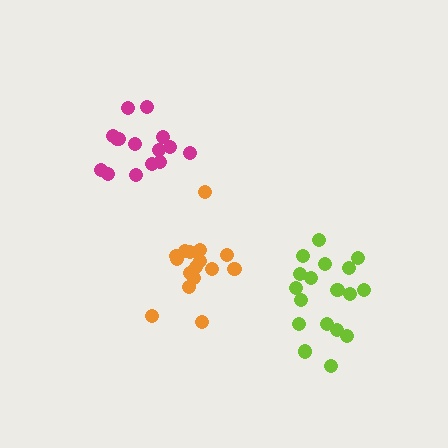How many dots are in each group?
Group 1: 15 dots, Group 2: 16 dots, Group 3: 18 dots (49 total).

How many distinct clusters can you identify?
There are 3 distinct clusters.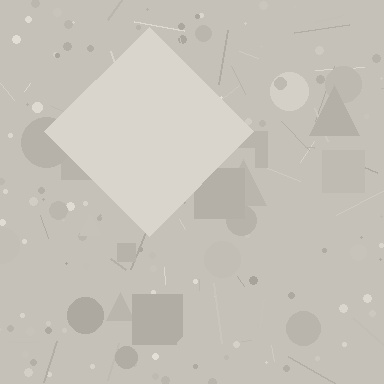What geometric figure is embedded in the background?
A diamond is embedded in the background.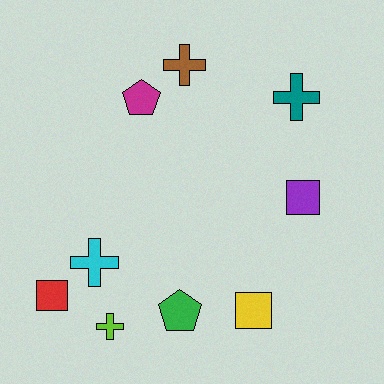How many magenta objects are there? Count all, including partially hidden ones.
There is 1 magenta object.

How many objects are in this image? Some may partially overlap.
There are 9 objects.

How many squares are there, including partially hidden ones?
There are 3 squares.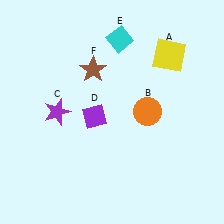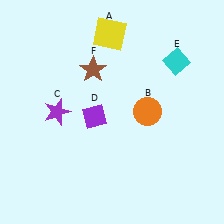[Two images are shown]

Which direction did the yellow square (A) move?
The yellow square (A) moved left.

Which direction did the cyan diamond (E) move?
The cyan diamond (E) moved right.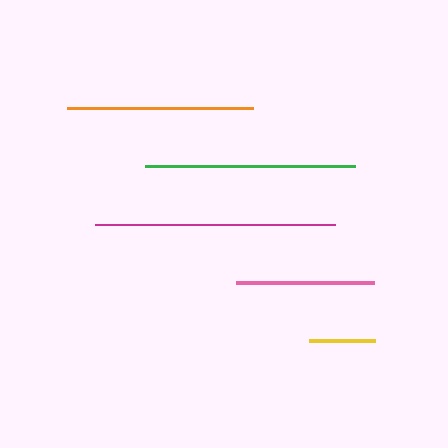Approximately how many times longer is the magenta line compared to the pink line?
The magenta line is approximately 1.7 times the length of the pink line.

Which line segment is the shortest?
The yellow line is the shortest at approximately 66 pixels.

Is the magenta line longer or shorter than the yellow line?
The magenta line is longer than the yellow line.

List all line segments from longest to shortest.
From longest to shortest: magenta, green, orange, pink, yellow.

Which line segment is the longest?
The magenta line is the longest at approximately 241 pixels.